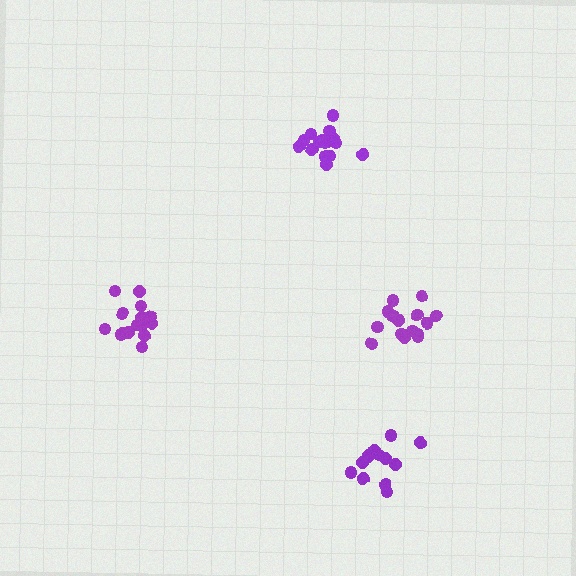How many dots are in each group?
Group 1: 16 dots, Group 2: 15 dots, Group 3: 16 dots, Group 4: 12 dots (59 total).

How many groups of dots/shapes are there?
There are 4 groups.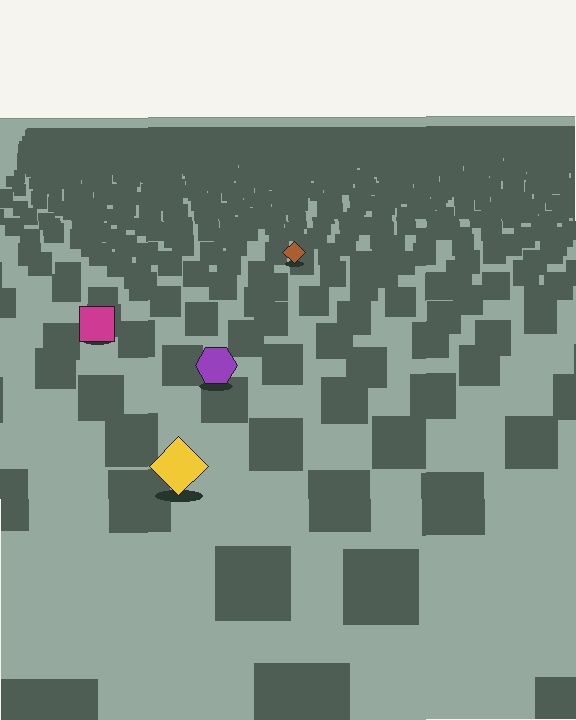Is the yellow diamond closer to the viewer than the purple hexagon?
Yes. The yellow diamond is closer — you can tell from the texture gradient: the ground texture is coarser near it.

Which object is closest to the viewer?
The yellow diamond is closest. The texture marks near it are larger and more spread out.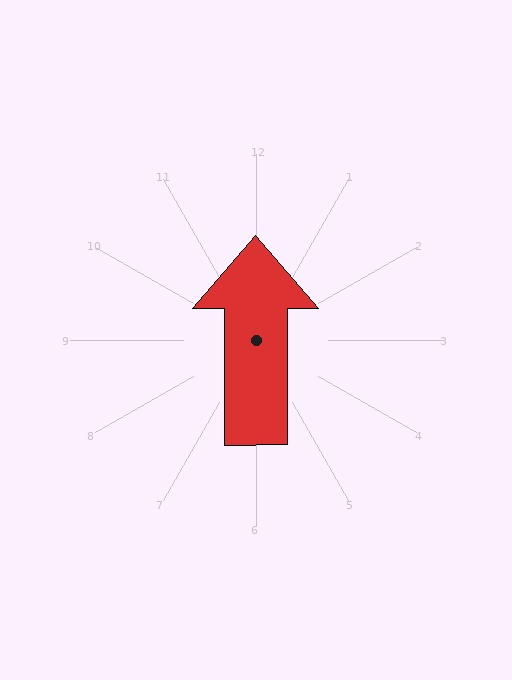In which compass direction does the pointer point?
North.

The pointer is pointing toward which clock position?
Roughly 12 o'clock.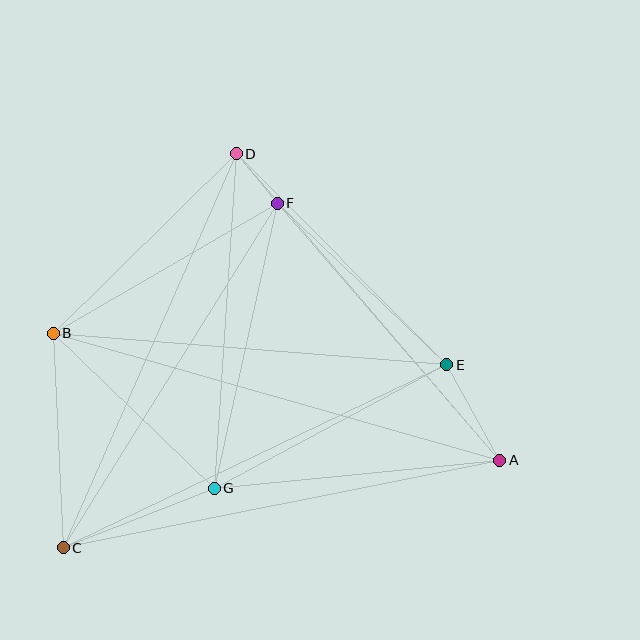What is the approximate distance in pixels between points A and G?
The distance between A and G is approximately 286 pixels.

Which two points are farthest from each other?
Points A and B are farthest from each other.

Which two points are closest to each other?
Points D and F are closest to each other.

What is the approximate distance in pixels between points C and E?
The distance between C and E is approximately 425 pixels.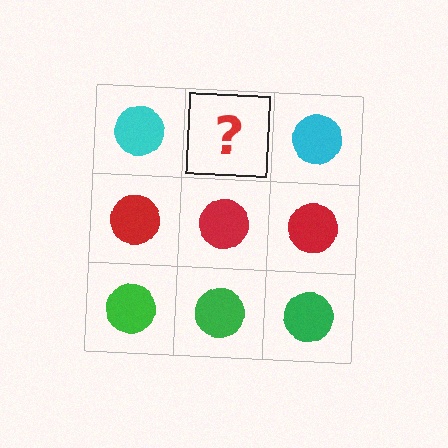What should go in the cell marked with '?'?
The missing cell should contain a cyan circle.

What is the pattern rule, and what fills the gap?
The rule is that each row has a consistent color. The gap should be filled with a cyan circle.